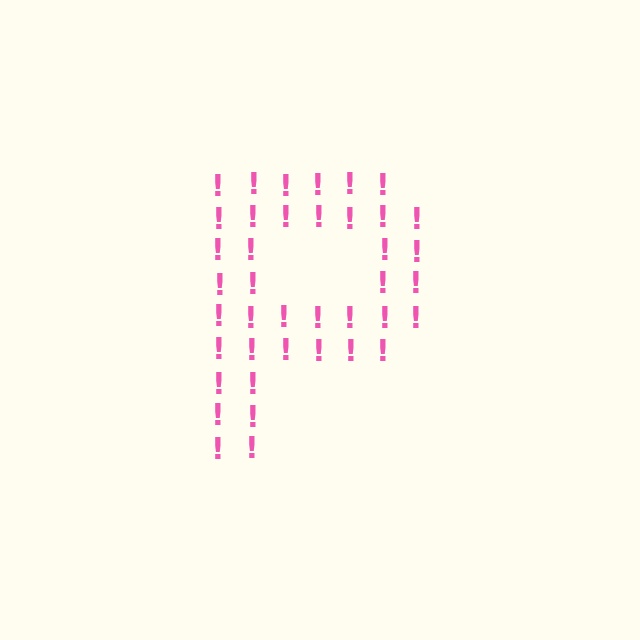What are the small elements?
The small elements are exclamation marks.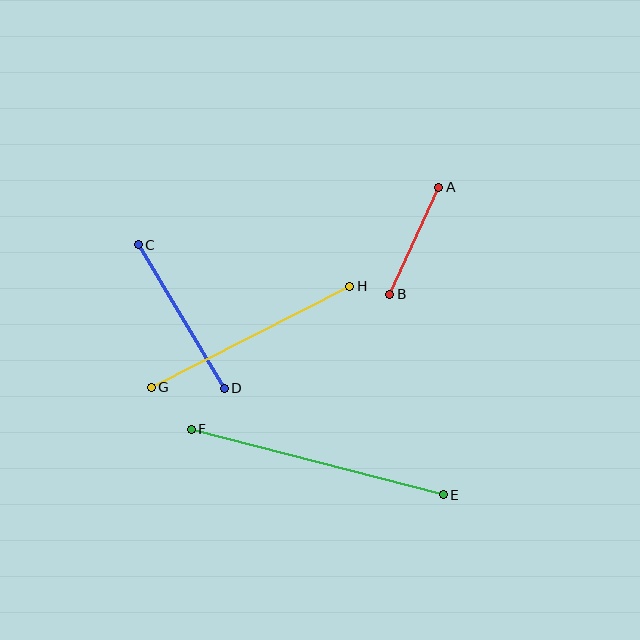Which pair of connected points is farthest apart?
Points E and F are farthest apart.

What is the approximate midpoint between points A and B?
The midpoint is at approximately (414, 241) pixels.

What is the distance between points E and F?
The distance is approximately 260 pixels.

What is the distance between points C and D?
The distance is approximately 167 pixels.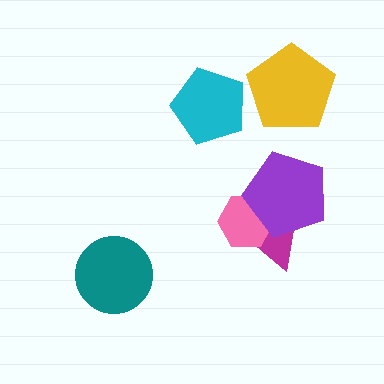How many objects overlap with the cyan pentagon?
0 objects overlap with the cyan pentagon.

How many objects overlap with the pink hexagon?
2 objects overlap with the pink hexagon.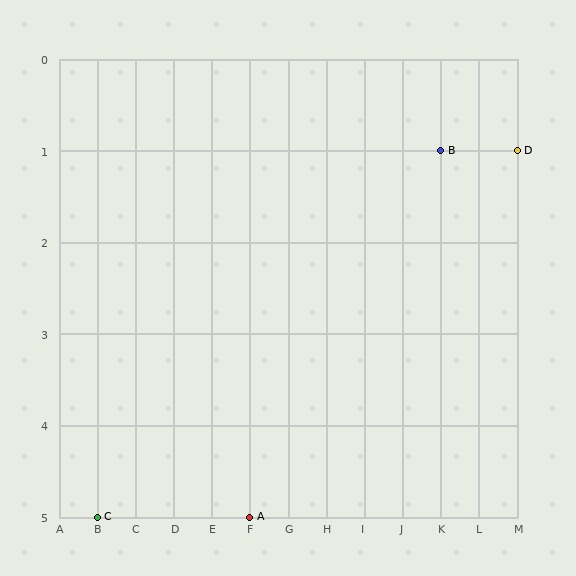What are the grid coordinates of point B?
Point B is at grid coordinates (K, 1).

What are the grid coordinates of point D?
Point D is at grid coordinates (M, 1).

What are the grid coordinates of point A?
Point A is at grid coordinates (F, 5).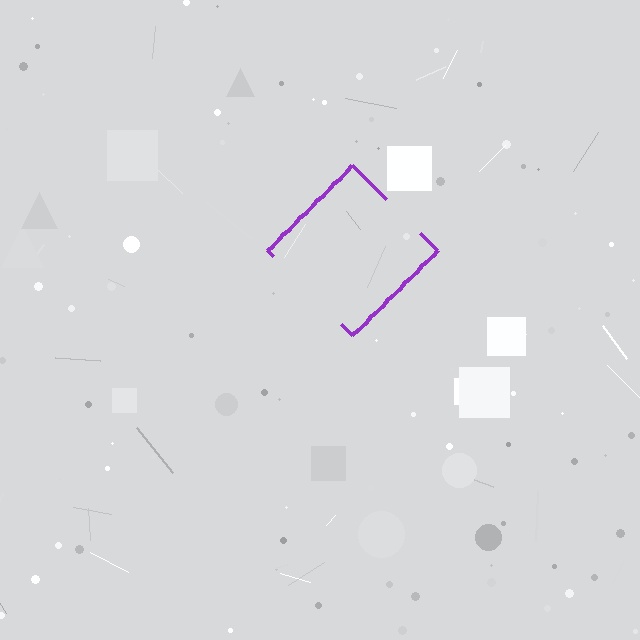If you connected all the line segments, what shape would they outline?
They would outline a diamond.